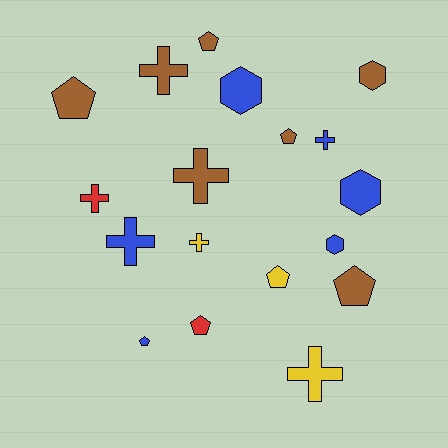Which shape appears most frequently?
Cross, with 7 objects.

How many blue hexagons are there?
There are 3 blue hexagons.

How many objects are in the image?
There are 18 objects.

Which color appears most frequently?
Brown, with 7 objects.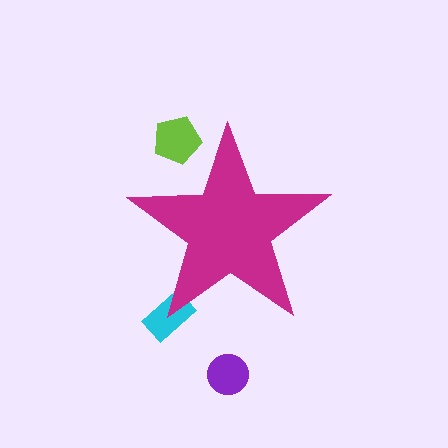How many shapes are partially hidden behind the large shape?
2 shapes are partially hidden.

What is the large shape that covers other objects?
A magenta star.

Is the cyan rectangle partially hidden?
Yes, the cyan rectangle is partially hidden behind the magenta star.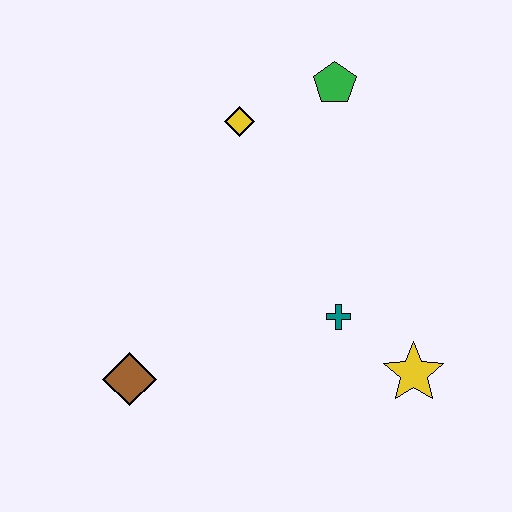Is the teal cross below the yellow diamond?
Yes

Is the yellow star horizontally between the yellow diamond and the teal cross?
No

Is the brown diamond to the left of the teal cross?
Yes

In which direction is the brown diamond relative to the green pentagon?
The brown diamond is below the green pentagon.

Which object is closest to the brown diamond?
The teal cross is closest to the brown diamond.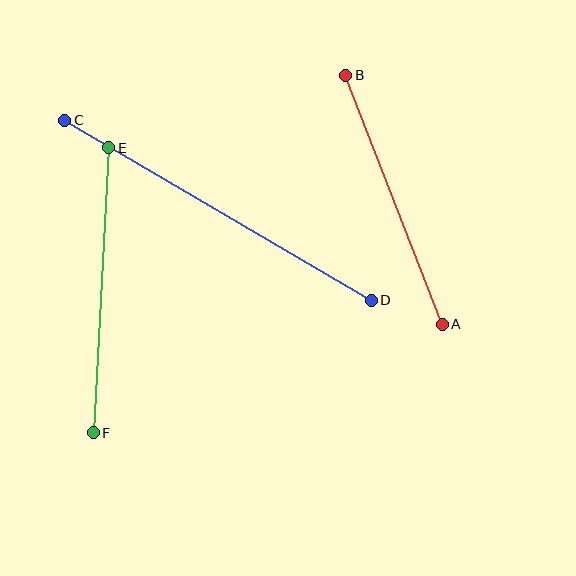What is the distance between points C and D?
The distance is approximately 356 pixels.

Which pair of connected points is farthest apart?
Points C and D are farthest apart.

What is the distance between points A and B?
The distance is approximately 267 pixels.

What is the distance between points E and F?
The distance is approximately 286 pixels.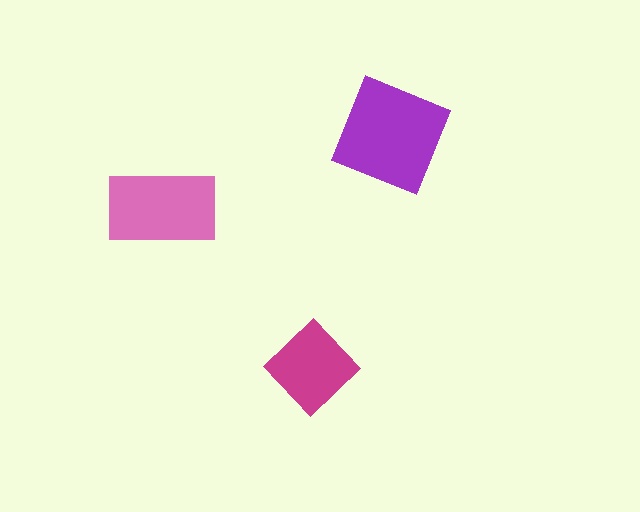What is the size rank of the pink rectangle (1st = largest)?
2nd.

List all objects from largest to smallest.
The purple diamond, the pink rectangle, the magenta diamond.